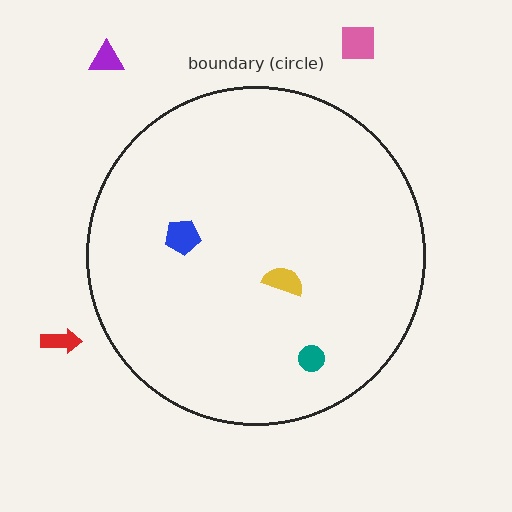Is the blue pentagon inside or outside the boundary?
Inside.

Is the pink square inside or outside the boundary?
Outside.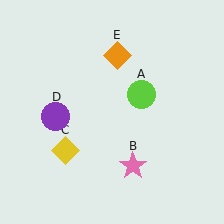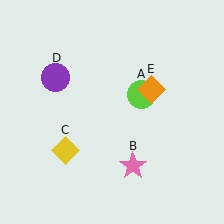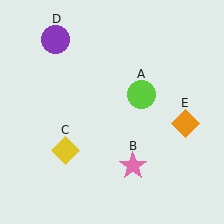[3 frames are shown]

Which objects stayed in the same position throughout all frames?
Lime circle (object A) and pink star (object B) and yellow diamond (object C) remained stationary.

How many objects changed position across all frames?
2 objects changed position: purple circle (object D), orange diamond (object E).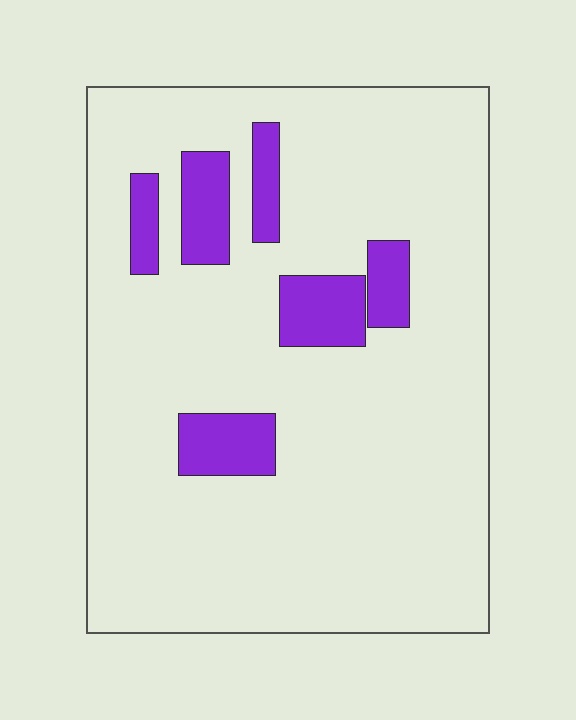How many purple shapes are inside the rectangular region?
6.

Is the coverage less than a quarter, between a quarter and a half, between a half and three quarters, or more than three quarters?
Less than a quarter.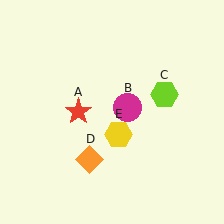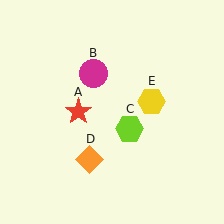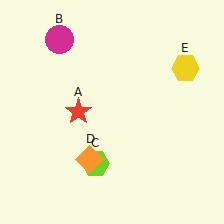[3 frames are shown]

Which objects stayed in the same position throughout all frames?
Red star (object A) and orange diamond (object D) remained stationary.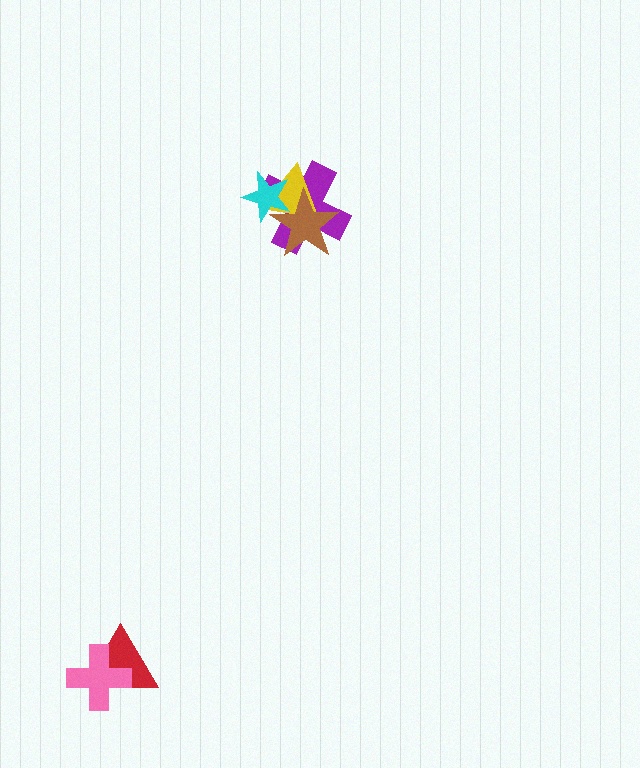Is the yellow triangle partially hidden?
Yes, it is partially covered by another shape.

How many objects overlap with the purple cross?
3 objects overlap with the purple cross.